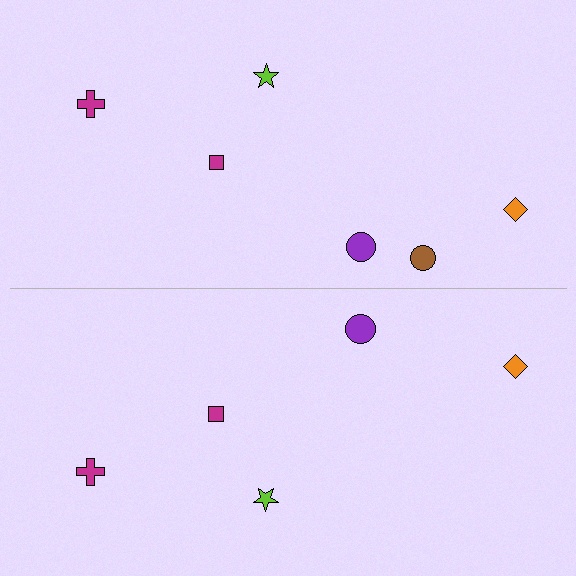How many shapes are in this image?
There are 11 shapes in this image.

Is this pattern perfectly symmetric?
No, the pattern is not perfectly symmetric. A brown circle is missing from the bottom side.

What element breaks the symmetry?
A brown circle is missing from the bottom side.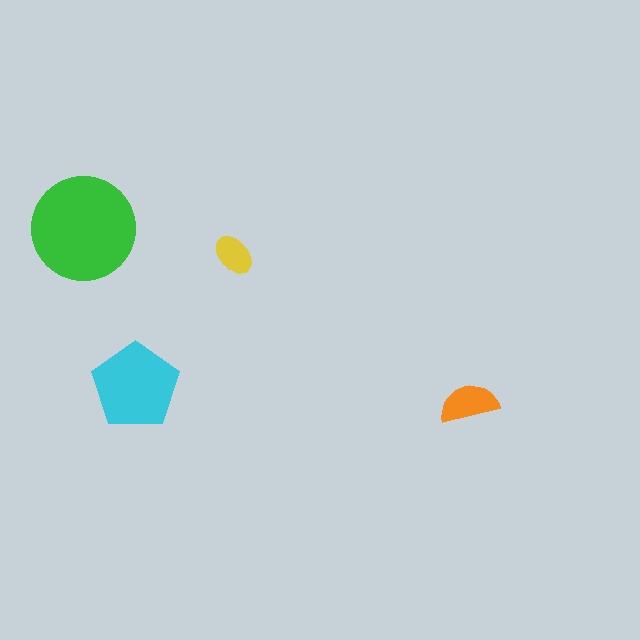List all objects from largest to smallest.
The green circle, the cyan pentagon, the orange semicircle, the yellow ellipse.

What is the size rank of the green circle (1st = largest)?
1st.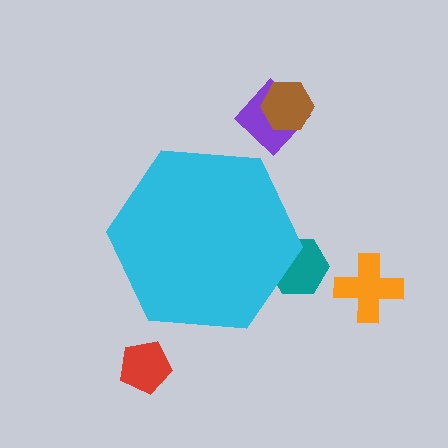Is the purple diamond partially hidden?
No, the purple diamond is fully visible.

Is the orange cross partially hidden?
No, the orange cross is fully visible.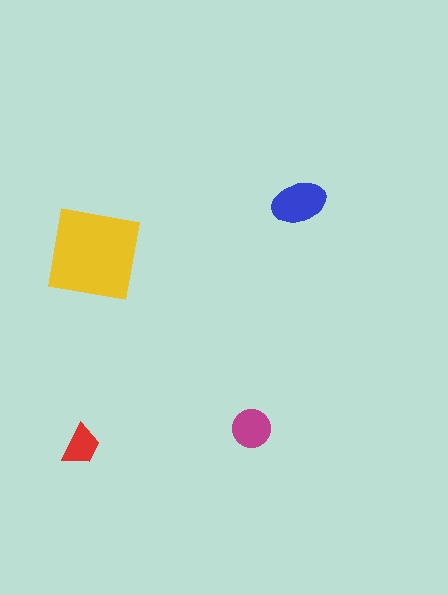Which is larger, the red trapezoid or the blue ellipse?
The blue ellipse.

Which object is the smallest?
The red trapezoid.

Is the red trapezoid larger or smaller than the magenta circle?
Smaller.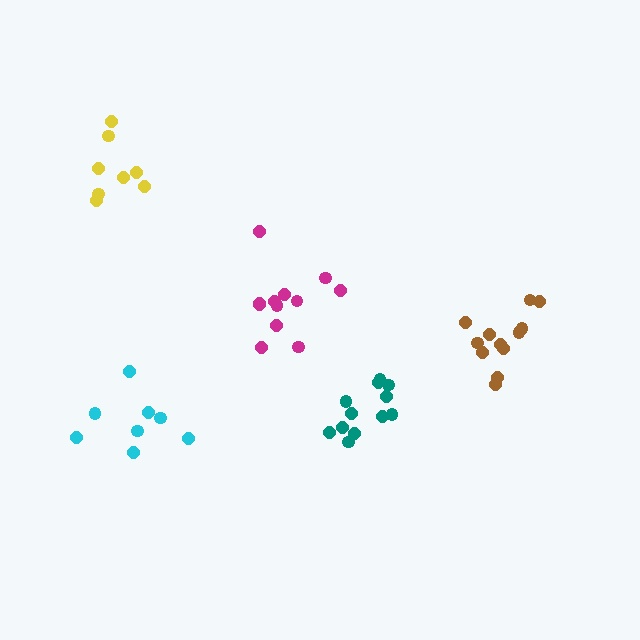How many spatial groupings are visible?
There are 5 spatial groupings.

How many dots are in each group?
Group 1: 12 dots, Group 2: 12 dots, Group 3: 8 dots, Group 4: 8 dots, Group 5: 12 dots (52 total).